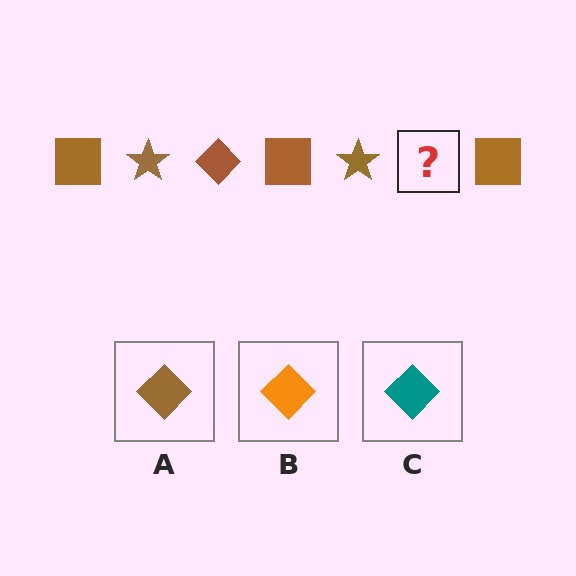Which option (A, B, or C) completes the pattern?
A.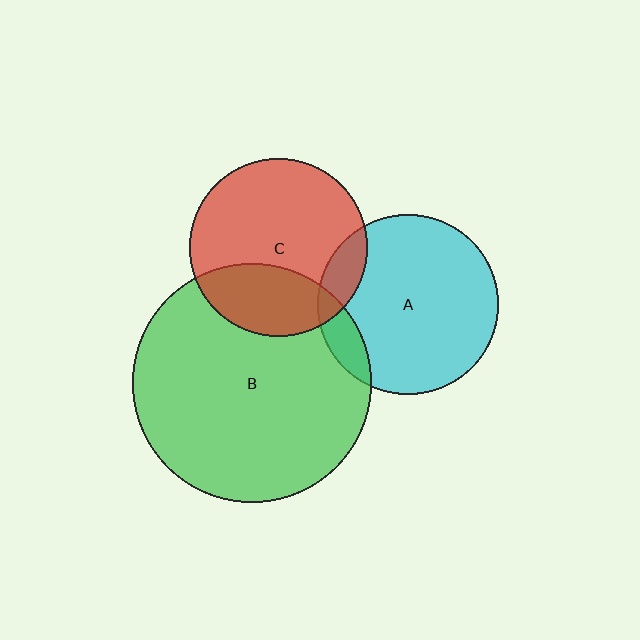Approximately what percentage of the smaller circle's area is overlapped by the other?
Approximately 10%.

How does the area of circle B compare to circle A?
Approximately 1.8 times.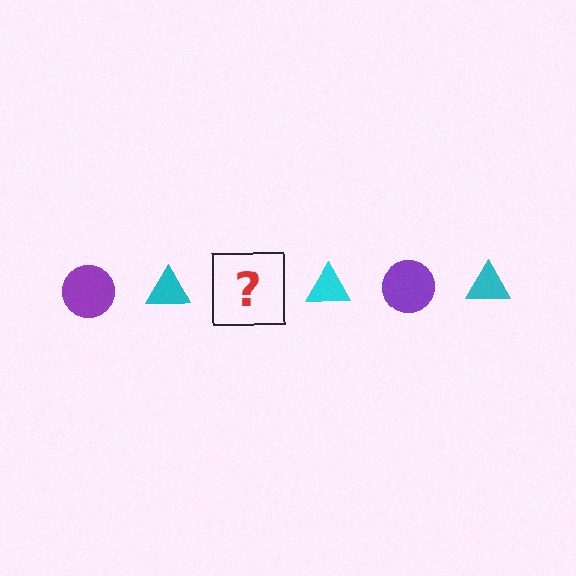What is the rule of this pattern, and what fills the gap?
The rule is that the pattern alternates between purple circle and cyan triangle. The gap should be filled with a purple circle.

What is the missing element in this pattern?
The missing element is a purple circle.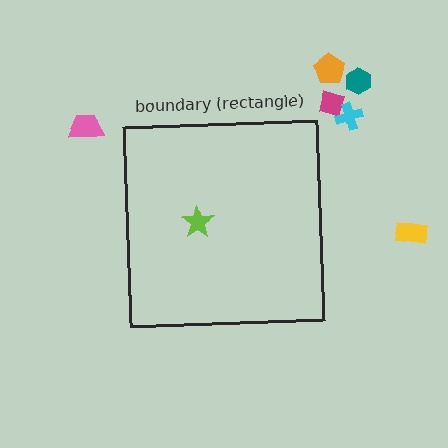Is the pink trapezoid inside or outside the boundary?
Outside.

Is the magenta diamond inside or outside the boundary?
Outside.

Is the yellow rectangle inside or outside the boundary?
Outside.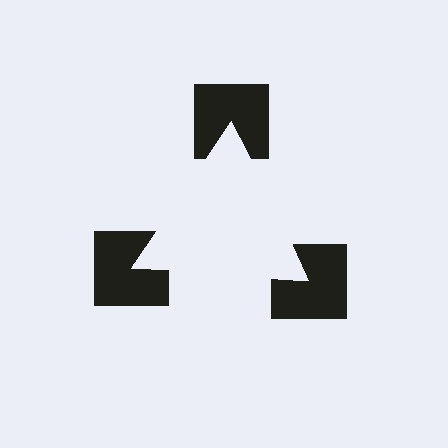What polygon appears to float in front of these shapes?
An illusory triangle — its edges are inferred from the aligned wedge cuts in the notched squares, not physically drawn.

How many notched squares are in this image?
There are 3 — one at each vertex of the illusory triangle.